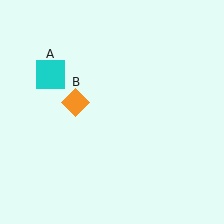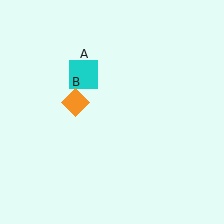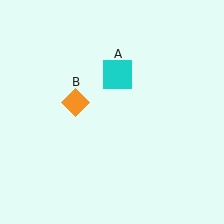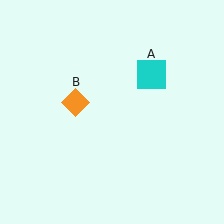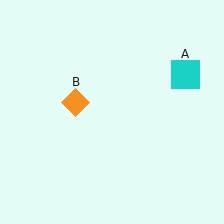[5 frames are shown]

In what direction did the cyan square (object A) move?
The cyan square (object A) moved right.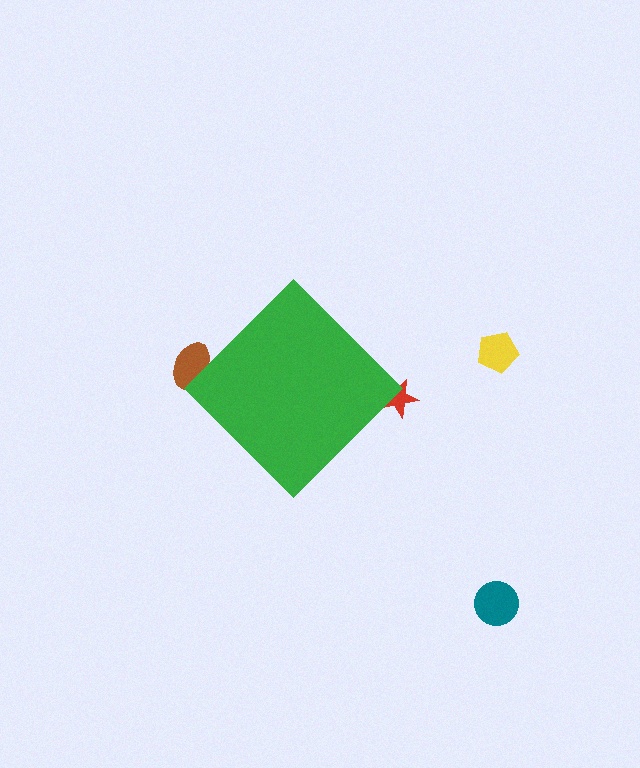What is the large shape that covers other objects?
A green diamond.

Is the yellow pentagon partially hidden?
No, the yellow pentagon is fully visible.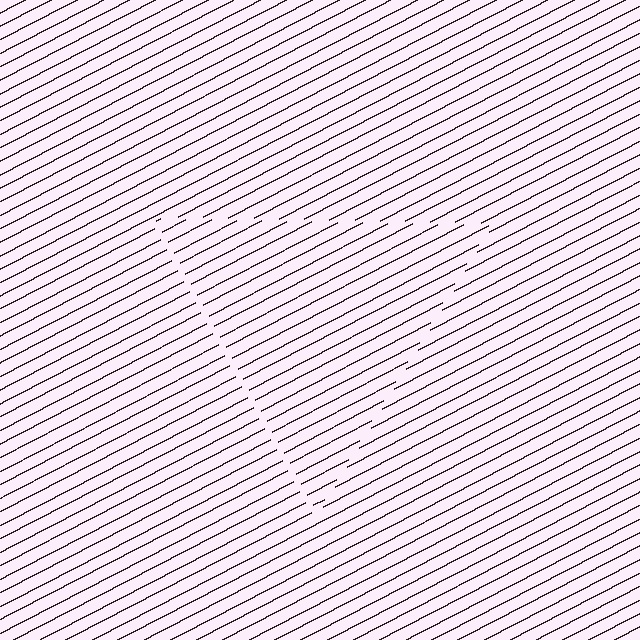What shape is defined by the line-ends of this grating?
An illusory triangle. The interior of the shape contains the same grating, shifted by half a period — the contour is defined by the phase discontinuity where line-ends from the inner and outer gratings abut.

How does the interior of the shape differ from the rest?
The interior of the shape contains the same grating, shifted by half a period — the contour is defined by the phase discontinuity where line-ends from the inner and outer gratings abut.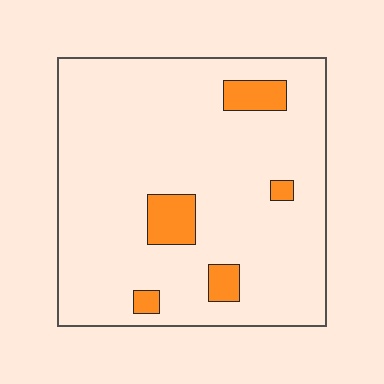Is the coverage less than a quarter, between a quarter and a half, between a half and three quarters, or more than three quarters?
Less than a quarter.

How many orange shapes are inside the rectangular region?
5.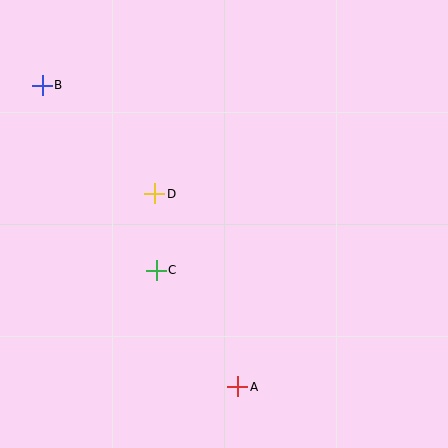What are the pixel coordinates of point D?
Point D is at (154, 194).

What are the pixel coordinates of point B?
Point B is at (42, 85).